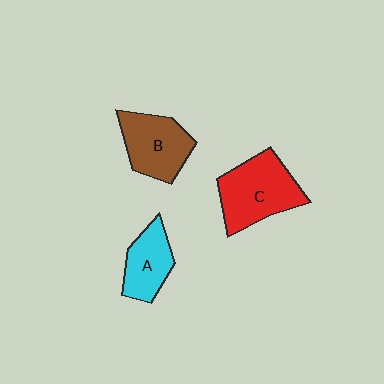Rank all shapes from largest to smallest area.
From largest to smallest: C (red), B (brown), A (cyan).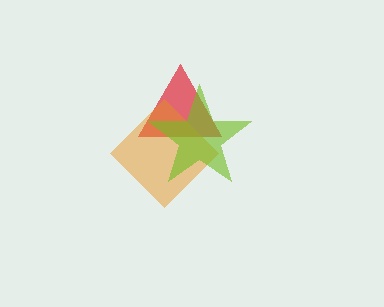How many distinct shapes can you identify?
There are 3 distinct shapes: a red triangle, an orange diamond, a lime star.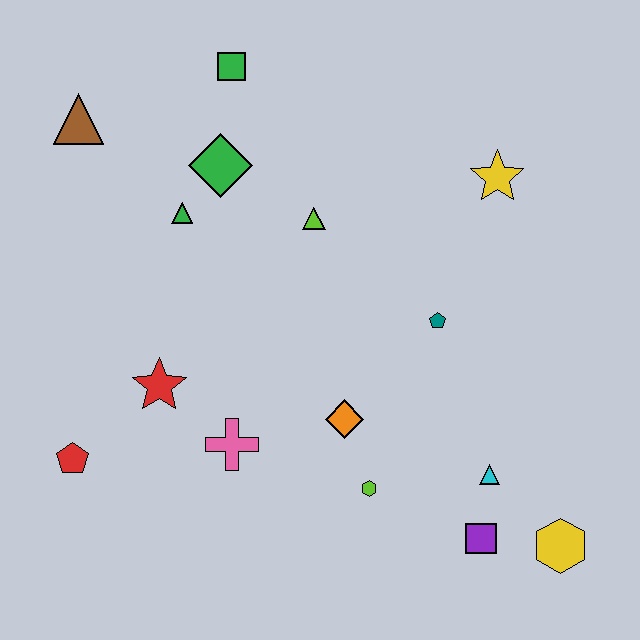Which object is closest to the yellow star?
The teal pentagon is closest to the yellow star.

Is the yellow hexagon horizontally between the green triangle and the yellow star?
No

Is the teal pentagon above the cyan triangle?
Yes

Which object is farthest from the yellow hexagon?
The brown triangle is farthest from the yellow hexagon.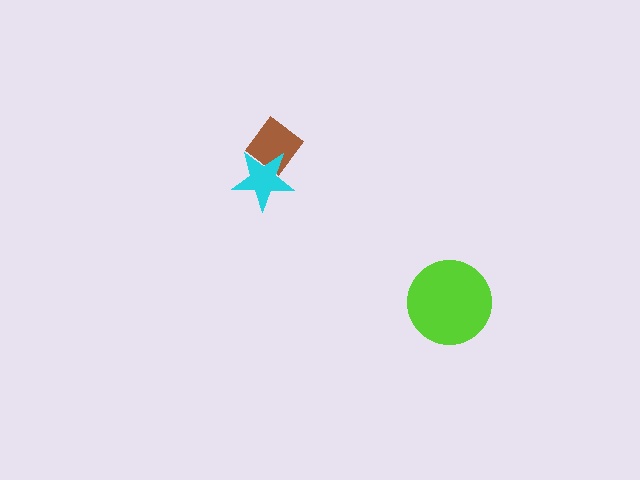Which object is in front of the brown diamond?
The cyan star is in front of the brown diamond.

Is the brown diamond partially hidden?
Yes, it is partially covered by another shape.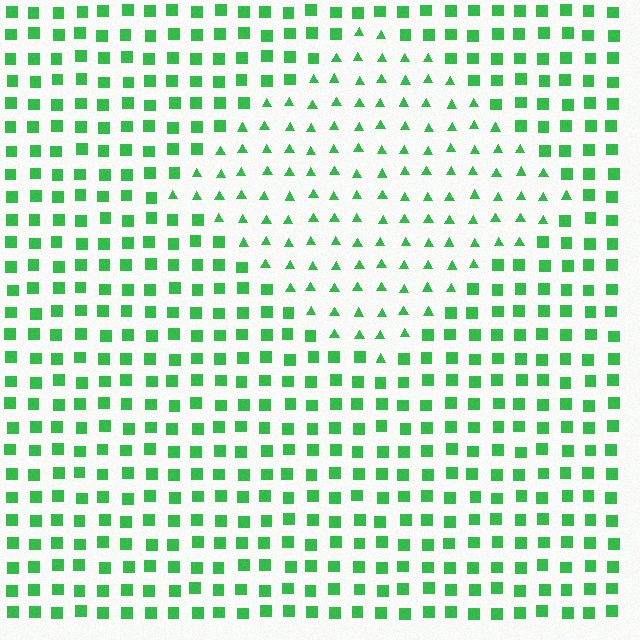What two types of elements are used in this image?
The image uses triangles inside the diamond region and squares outside it.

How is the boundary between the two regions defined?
The boundary is defined by a change in element shape: triangles inside vs. squares outside. All elements share the same color and spacing.